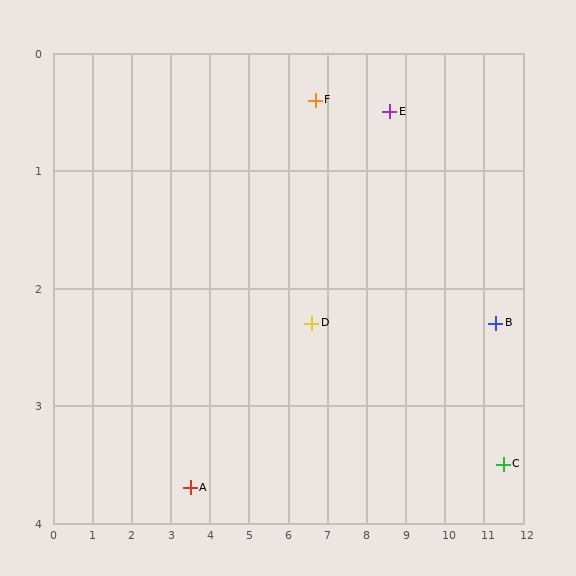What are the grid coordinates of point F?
Point F is at approximately (6.7, 0.4).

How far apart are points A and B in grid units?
Points A and B are about 7.9 grid units apart.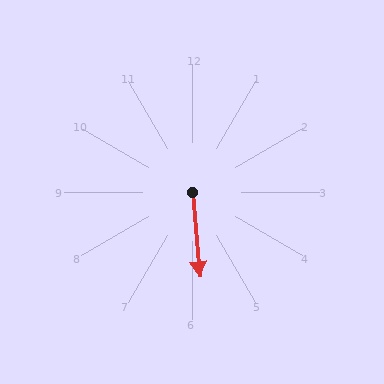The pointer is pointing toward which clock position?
Roughly 6 o'clock.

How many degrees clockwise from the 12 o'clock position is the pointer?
Approximately 175 degrees.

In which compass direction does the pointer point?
South.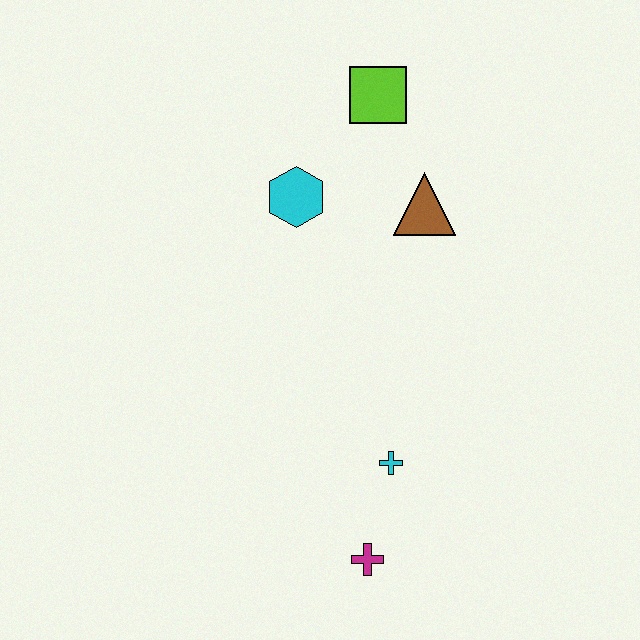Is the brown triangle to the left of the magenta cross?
No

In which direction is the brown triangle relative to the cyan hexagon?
The brown triangle is to the right of the cyan hexagon.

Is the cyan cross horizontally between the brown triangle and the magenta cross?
Yes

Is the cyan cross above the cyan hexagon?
No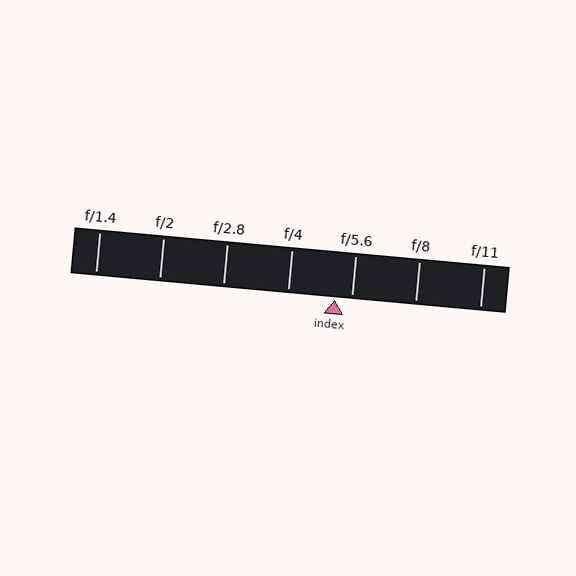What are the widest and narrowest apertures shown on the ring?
The widest aperture shown is f/1.4 and the narrowest is f/11.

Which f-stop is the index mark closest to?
The index mark is closest to f/5.6.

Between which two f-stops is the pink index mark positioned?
The index mark is between f/4 and f/5.6.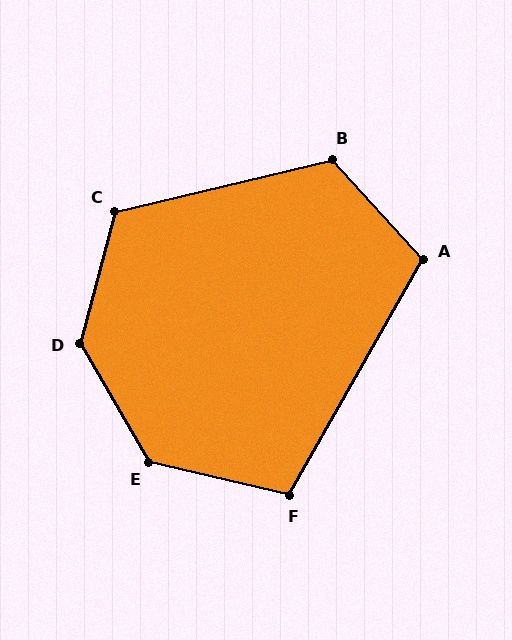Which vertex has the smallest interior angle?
F, at approximately 107 degrees.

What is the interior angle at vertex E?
Approximately 133 degrees (obtuse).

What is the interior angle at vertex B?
Approximately 119 degrees (obtuse).